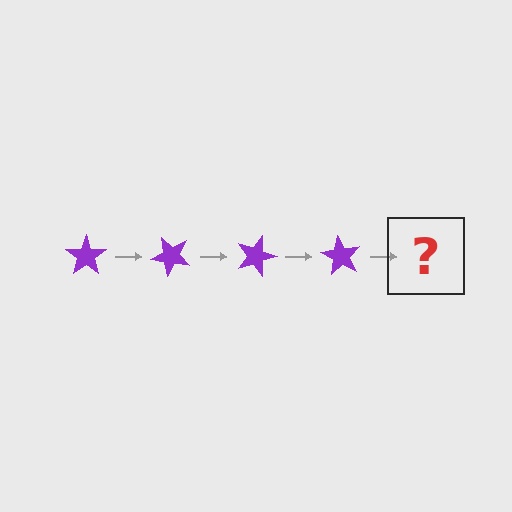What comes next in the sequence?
The next element should be a purple star rotated 180 degrees.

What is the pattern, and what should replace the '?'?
The pattern is that the star rotates 45 degrees each step. The '?' should be a purple star rotated 180 degrees.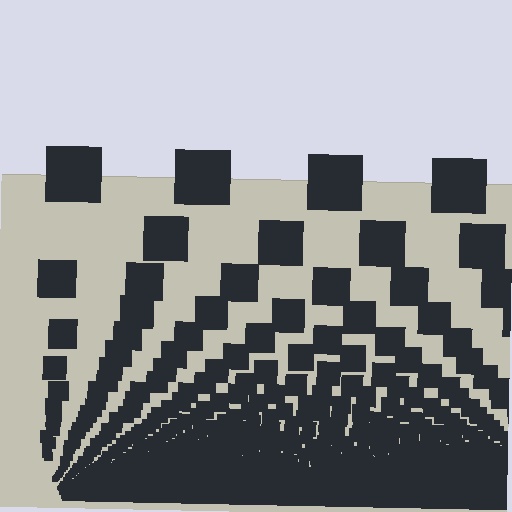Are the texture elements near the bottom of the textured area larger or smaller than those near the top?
Smaller. The gradient is inverted — elements near the bottom are smaller and denser.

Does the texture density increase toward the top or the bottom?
Density increases toward the bottom.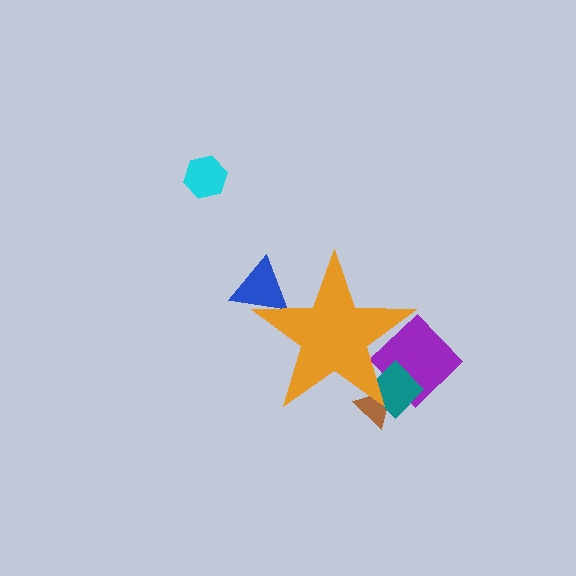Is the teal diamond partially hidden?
Yes, the teal diamond is partially hidden behind the orange star.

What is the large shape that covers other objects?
An orange star.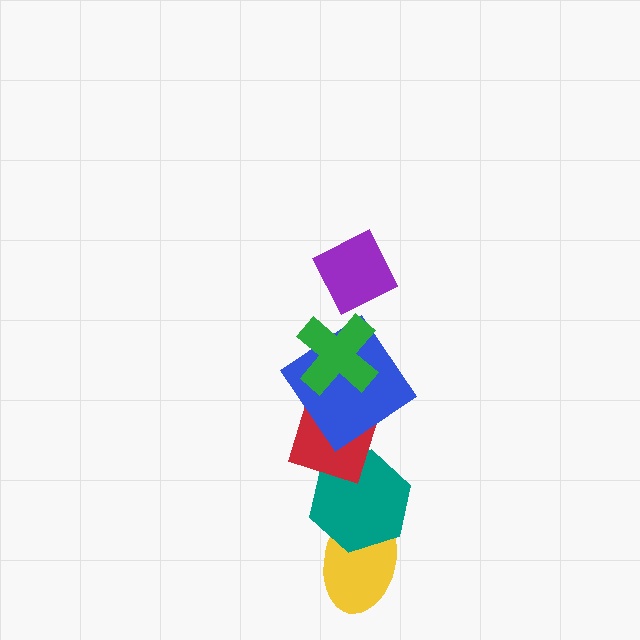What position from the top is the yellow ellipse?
The yellow ellipse is 6th from the top.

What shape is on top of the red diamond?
The blue diamond is on top of the red diamond.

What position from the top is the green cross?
The green cross is 2nd from the top.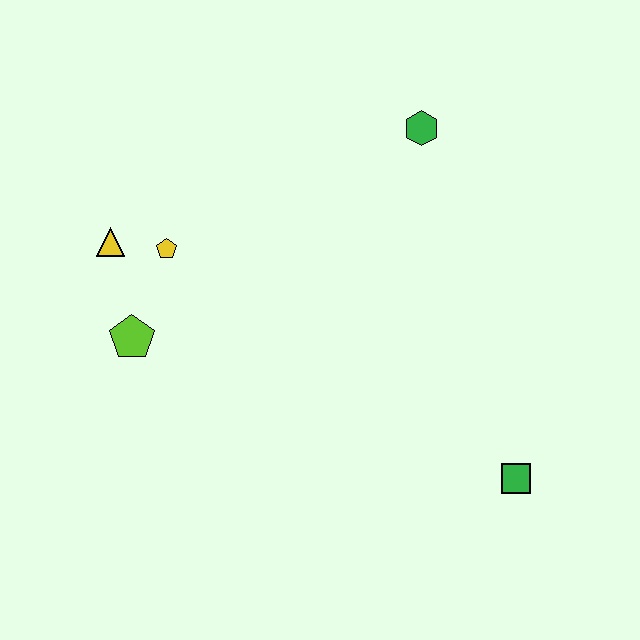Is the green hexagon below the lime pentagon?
No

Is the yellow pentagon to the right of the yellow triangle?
Yes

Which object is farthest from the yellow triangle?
The green square is farthest from the yellow triangle.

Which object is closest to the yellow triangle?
The yellow pentagon is closest to the yellow triangle.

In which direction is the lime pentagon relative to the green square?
The lime pentagon is to the left of the green square.